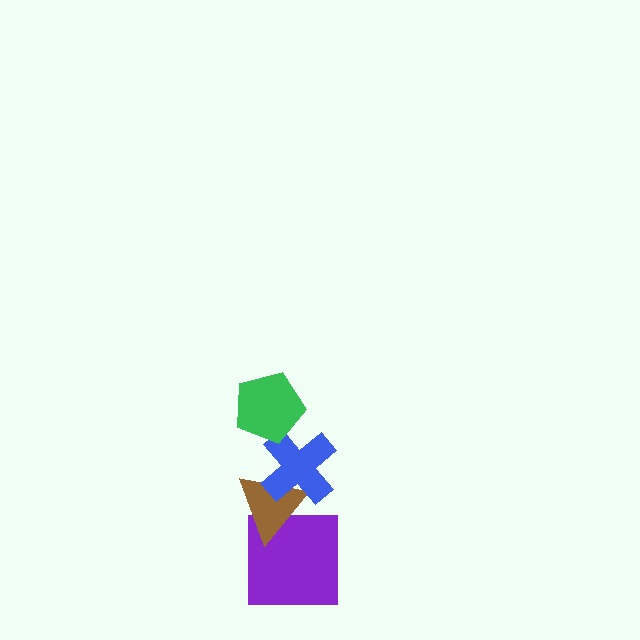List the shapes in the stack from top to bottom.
From top to bottom: the green pentagon, the blue cross, the brown triangle, the purple square.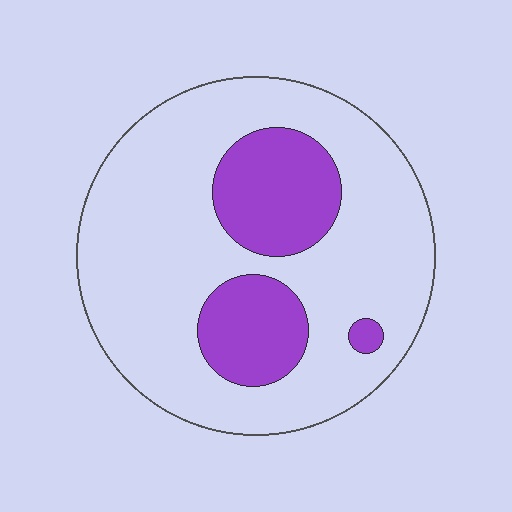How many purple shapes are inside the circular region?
3.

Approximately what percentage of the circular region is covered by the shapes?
Approximately 25%.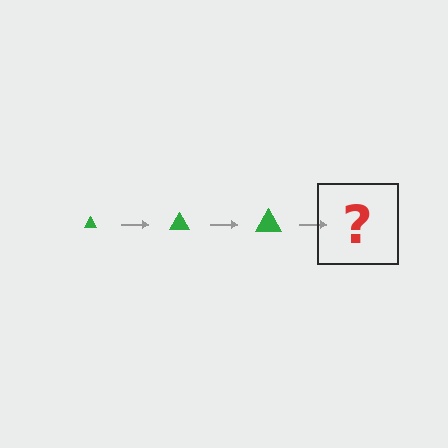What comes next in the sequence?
The next element should be a green triangle, larger than the previous one.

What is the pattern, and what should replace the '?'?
The pattern is that the triangle gets progressively larger each step. The '?' should be a green triangle, larger than the previous one.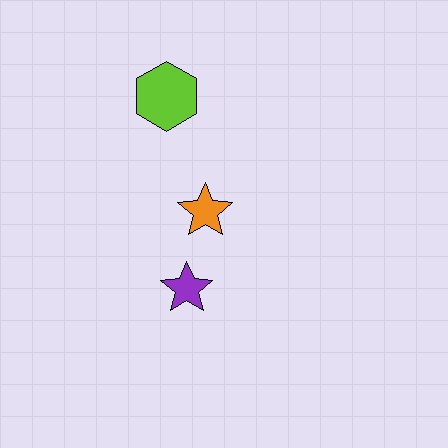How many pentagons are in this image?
There are no pentagons.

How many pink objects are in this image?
There are no pink objects.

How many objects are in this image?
There are 3 objects.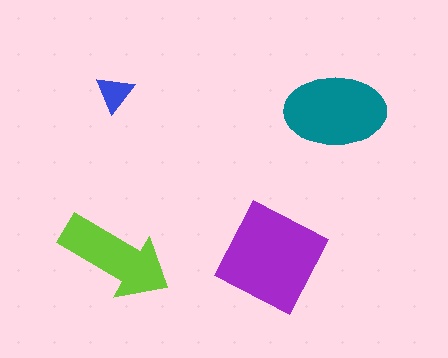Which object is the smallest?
The blue triangle.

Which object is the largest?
The purple diamond.